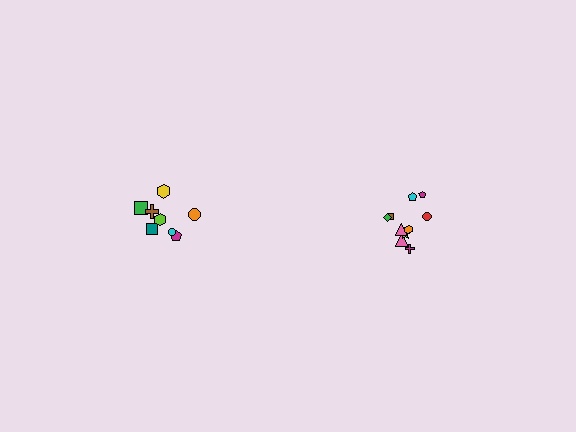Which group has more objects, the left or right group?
The right group.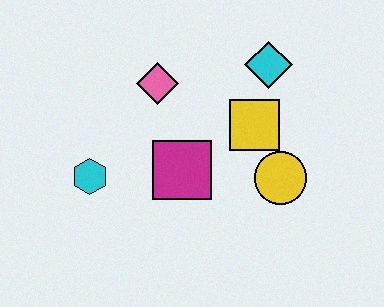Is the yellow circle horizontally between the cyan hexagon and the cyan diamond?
No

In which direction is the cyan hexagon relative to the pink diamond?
The cyan hexagon is below the pink diamond.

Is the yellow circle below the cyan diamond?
Yes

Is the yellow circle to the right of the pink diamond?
Yes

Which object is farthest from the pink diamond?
The yellow circle is farthest from the pink diamond.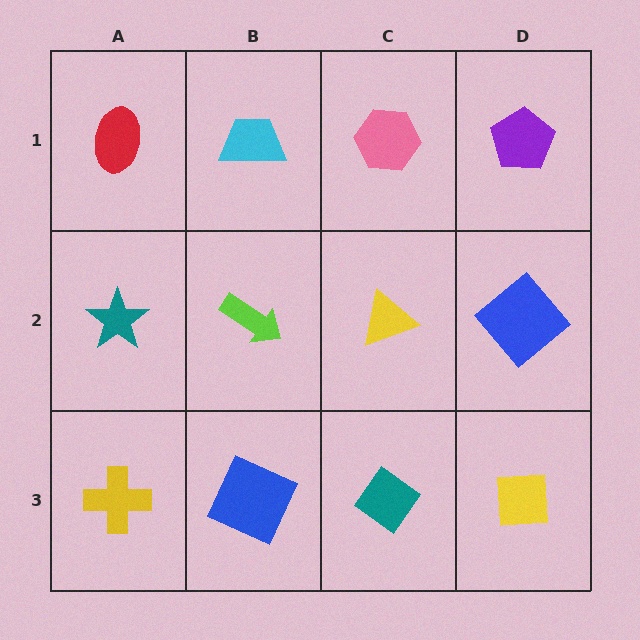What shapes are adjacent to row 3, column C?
A yellow triangle (row 2, column C), a blue square (row 3, column B), a yellow square (row 3, column D).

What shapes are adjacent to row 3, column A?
A teal star (row 2, column A), a blue square (row 3, column B).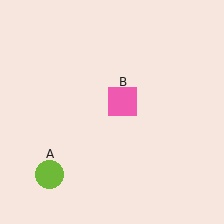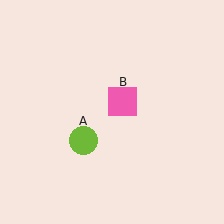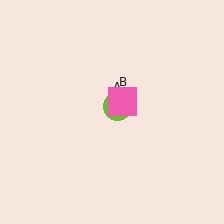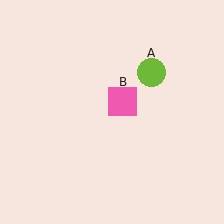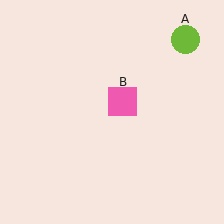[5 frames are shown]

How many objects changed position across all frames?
1 object changed position: lime circle (object A).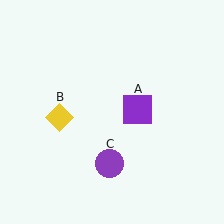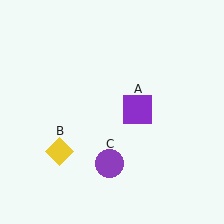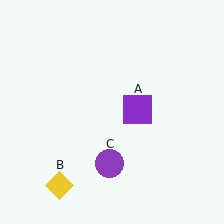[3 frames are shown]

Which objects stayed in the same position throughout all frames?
Purple square (object A) and purple circle (object C) remained stationary.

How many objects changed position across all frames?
1 object changed position: yellow diamond (object B).